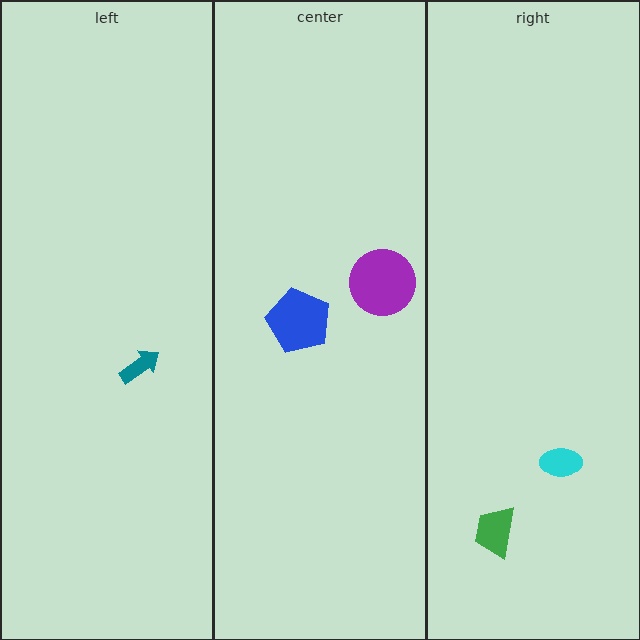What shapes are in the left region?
The teal arrow.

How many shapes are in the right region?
2.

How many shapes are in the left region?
1.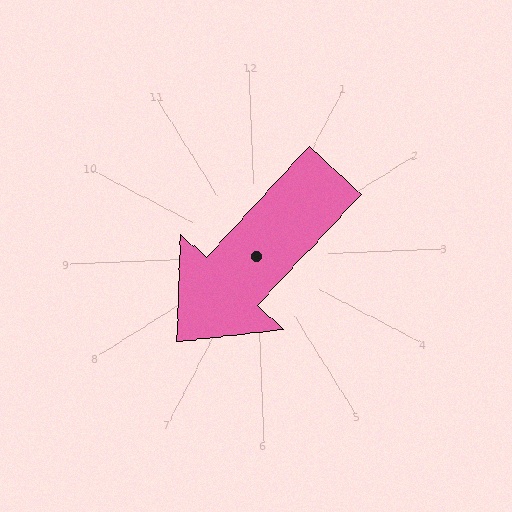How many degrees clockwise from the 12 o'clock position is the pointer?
Approximately 225 degrees.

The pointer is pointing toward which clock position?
Roughly 8 o'clock.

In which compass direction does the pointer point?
Southwest.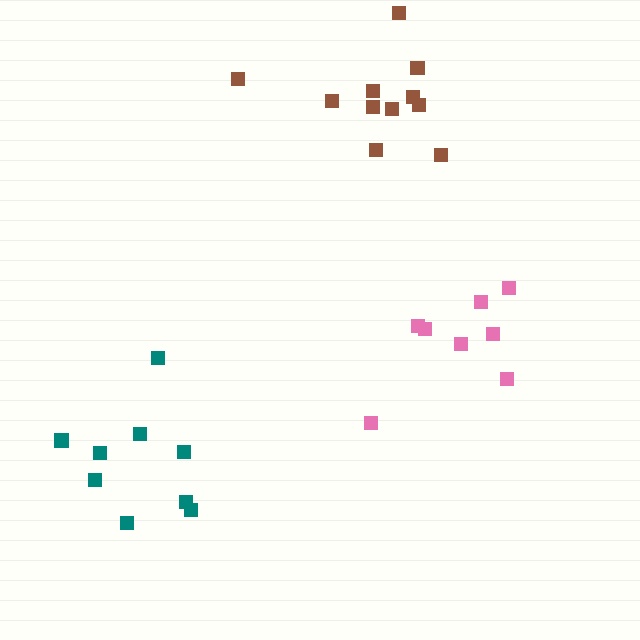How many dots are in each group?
Group 1: 9 dots, Group 2: 8 dots, Group 3: 11 dots (28 total).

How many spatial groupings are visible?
There are 3 spatial groupings.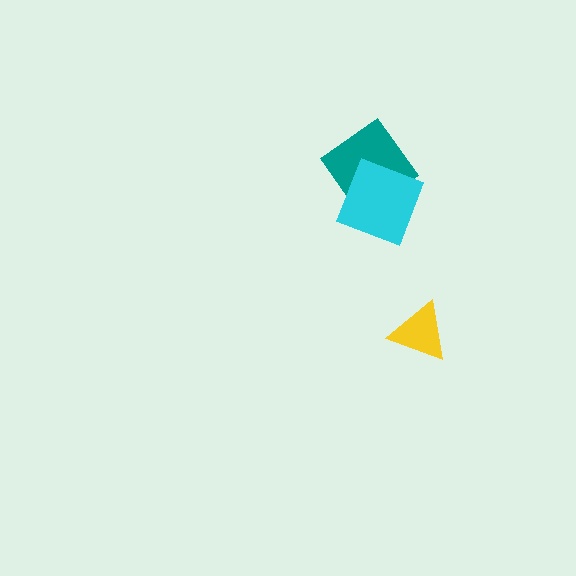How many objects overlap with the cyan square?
1 object overlaps with the cyan square.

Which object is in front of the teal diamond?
The cyan square is in front of the teal diamond.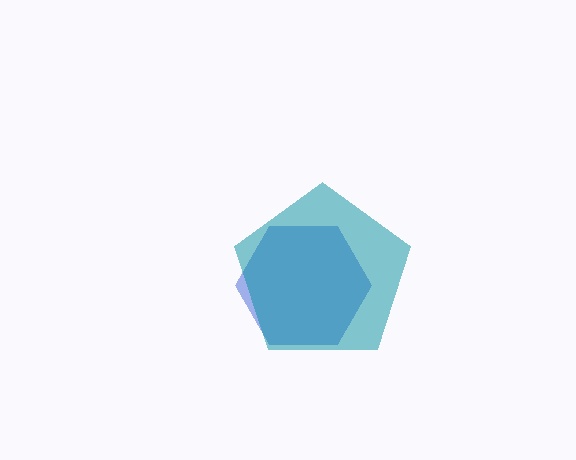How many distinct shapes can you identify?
There are 2 distinct shapes: a blue hexagon, a teal pentagon.